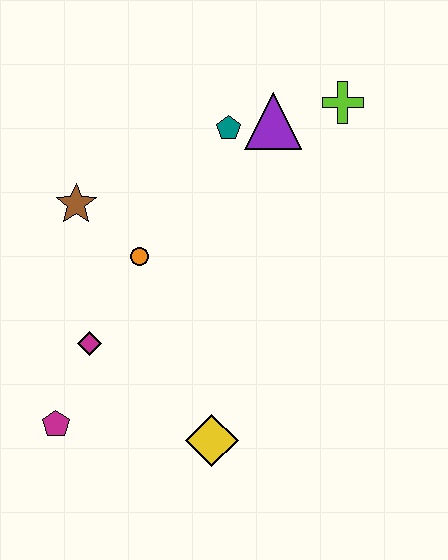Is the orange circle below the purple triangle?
Yes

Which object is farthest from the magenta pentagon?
The lime cross is farthest from the magenta pentagon.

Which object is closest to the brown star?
The orange circle is closest to the brown star.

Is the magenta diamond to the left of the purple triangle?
Yes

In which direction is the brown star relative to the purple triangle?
The brown star is to the left of the purple triangle.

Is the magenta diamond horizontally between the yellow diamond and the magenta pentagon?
Yes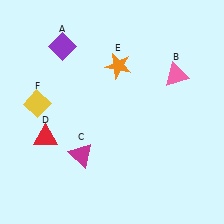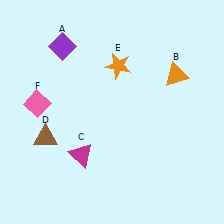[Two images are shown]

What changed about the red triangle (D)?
In Image 1, D is red. In Image 2, it changed to brown.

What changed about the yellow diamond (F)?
In Image 1, F is yellow. In Image 2, it changed to pink.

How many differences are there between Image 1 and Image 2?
There are 3 differences between the two images.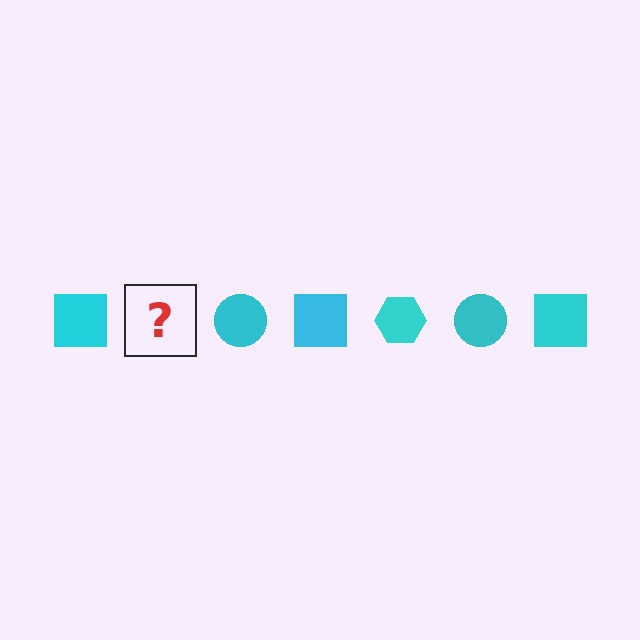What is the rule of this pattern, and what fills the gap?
The rule is that the pattern cycles through square, hexagon, circle shapes in cyan. The gap should be filled with a cyan hexagon.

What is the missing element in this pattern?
The missing element is a cyan hexagon.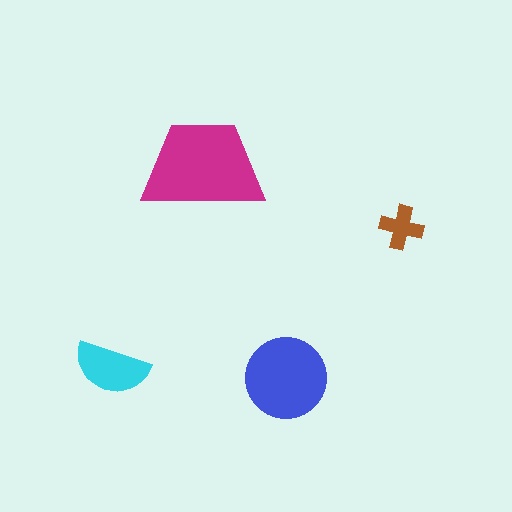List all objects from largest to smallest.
The magenta trapezoid, the blue circle, the cyan semicircle, the brown cross.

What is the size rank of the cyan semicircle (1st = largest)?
3rd.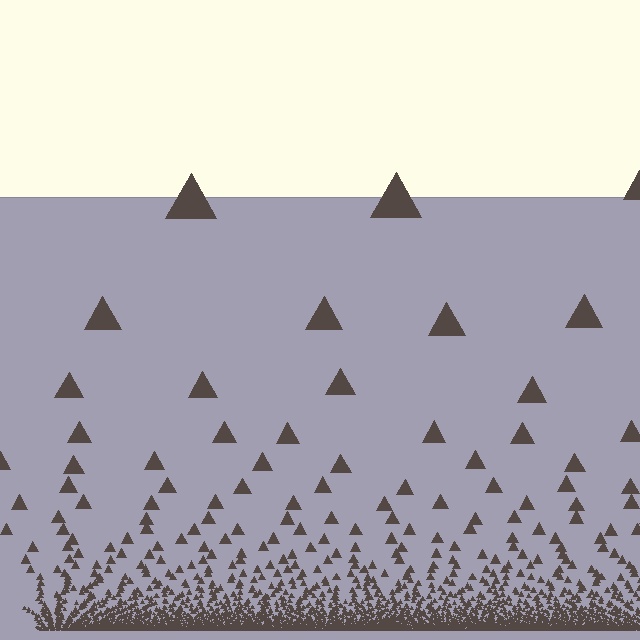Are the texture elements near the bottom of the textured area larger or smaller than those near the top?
Smaller. The gradient is inverted — elements near the bottom are smaller and denser.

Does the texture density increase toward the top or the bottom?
Density increases toward the bottom.